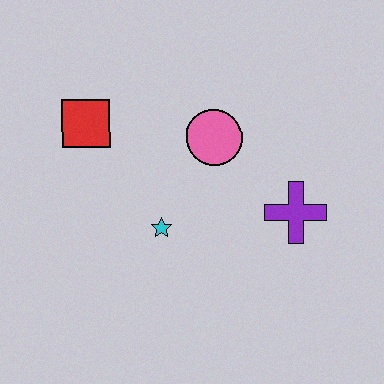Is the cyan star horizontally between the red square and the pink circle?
Yes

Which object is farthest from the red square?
The purple cross is farthest from the red square.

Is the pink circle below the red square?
Yes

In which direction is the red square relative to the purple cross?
The red square is to the left of the purple cross.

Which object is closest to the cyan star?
The pink circle is closest to the cyan star.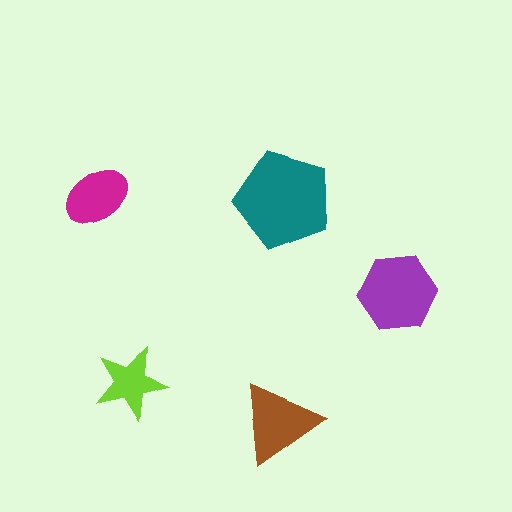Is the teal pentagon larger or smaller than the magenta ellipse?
Larger.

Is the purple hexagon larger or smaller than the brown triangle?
Larger.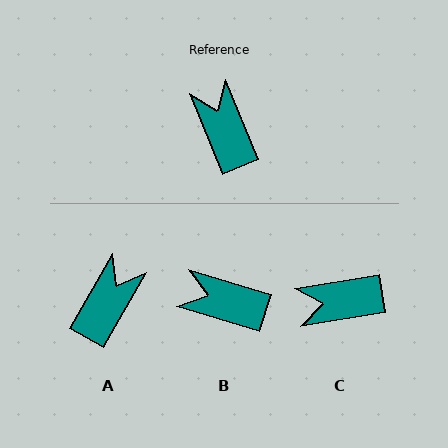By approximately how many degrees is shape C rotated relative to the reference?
Approximately 77 degrees counter-clockwise.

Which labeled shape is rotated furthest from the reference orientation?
C, about 77 degrees away.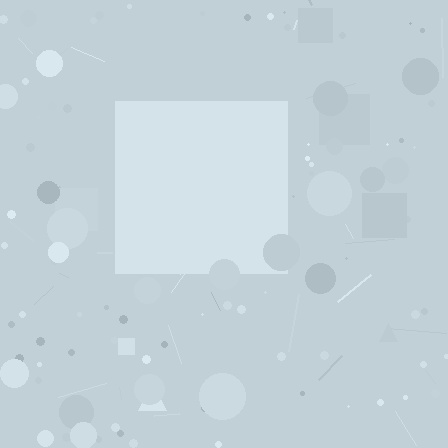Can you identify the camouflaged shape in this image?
The camouflaged shape is a square.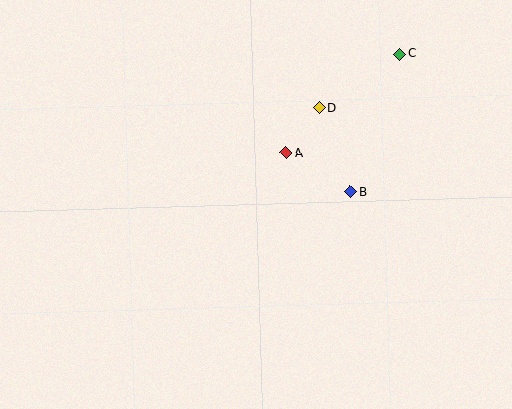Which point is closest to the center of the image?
Point A at (286, 153) is closest to the center.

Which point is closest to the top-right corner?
Point C is closest to the top-right corner.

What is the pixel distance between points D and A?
The distance between D and A is 56 pixels.